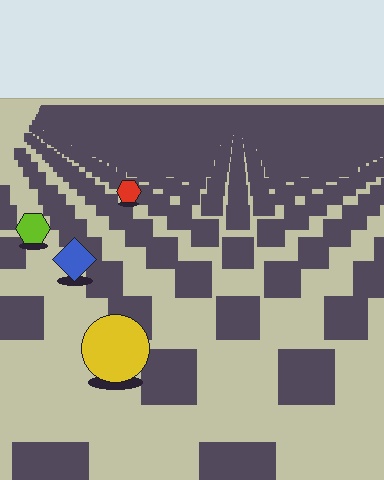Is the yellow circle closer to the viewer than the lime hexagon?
Yes. The yellow circle is closer — you can tell from the texture gradient: the ground texture is coarser near it.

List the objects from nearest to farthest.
From nearest to farthest: the yellow circle, the blue diamond, the lime hexagon, the red hexagon.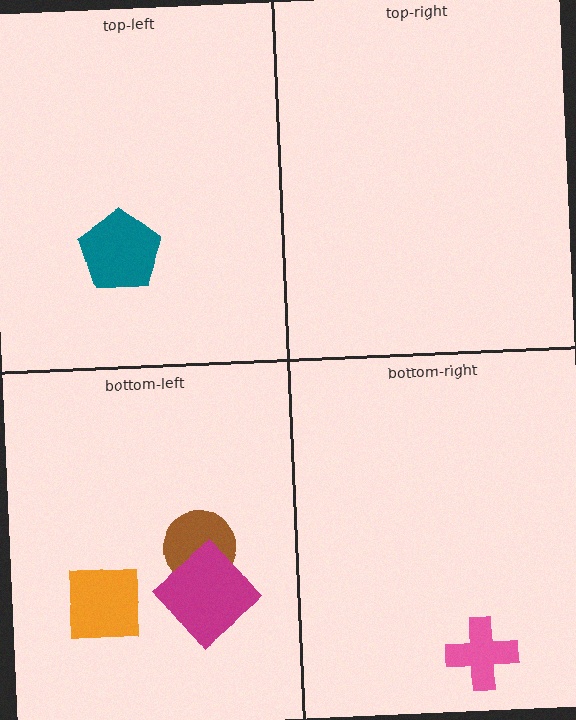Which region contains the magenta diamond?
The bottom-left region.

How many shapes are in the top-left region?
1.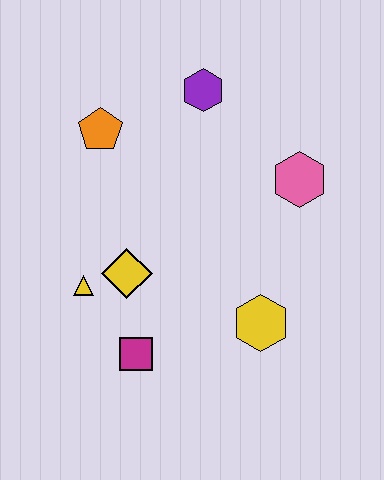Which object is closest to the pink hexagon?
The purple hexagon is closest to the pink hexagon.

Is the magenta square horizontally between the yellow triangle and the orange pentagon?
No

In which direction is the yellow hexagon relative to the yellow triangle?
The yellow hexagon is to the right of the yellow triangle.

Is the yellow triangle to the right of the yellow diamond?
No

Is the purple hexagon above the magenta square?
Yes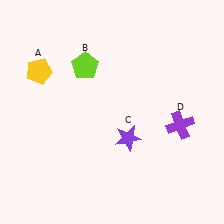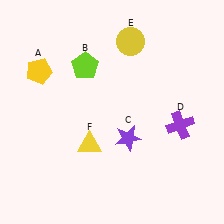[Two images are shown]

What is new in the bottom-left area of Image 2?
A yellow triangle (F) was added in the bottom-left area of Image 2.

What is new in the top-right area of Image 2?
A yellow circle (E) was added in the top-right area of Image 2.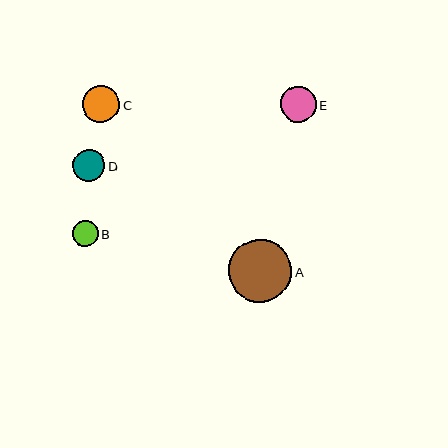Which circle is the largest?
Circle A is the largest with a size of approximately 63 pixels.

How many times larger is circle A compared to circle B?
Circle A is approximately 2.4 times the size of circle B.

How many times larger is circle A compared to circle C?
Circle A is approximately 1.7 times the size of circle C.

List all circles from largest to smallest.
From largest to smallest: A, C, E, D, B.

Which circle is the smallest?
Circle B is the smallest with a size of approximately 26 pixels.